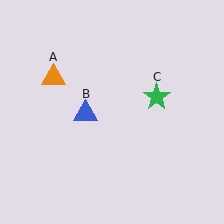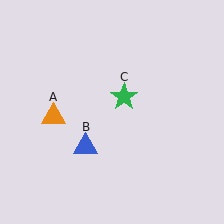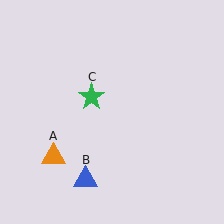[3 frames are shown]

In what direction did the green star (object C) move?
The green star (object C) moved left.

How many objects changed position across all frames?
3 objects changed position: orange triangle (object A), blue triangle (object B), green star (object C).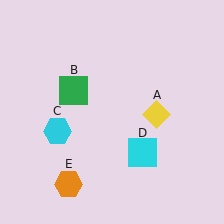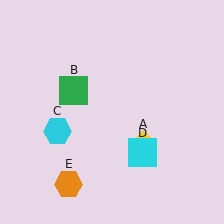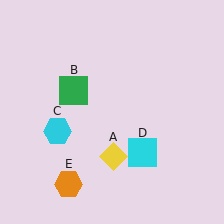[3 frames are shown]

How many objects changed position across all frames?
1 object changed position: yellow diamond (object A).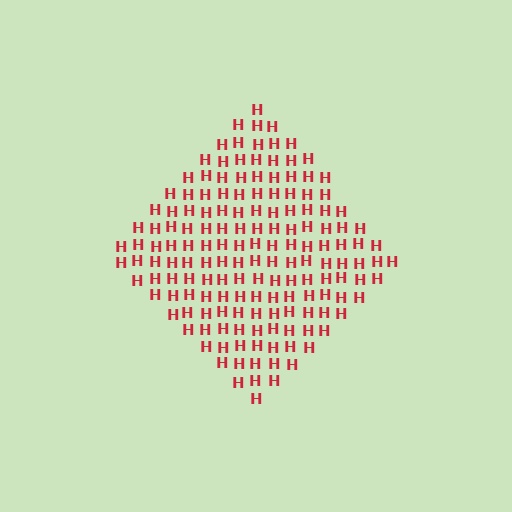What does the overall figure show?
The overall figure shows a diamond.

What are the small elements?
The small elements are letter H's.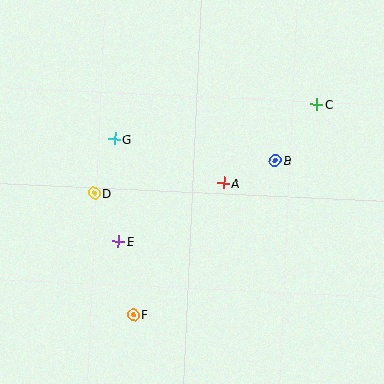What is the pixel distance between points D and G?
The distance between D and G is 58 pixels.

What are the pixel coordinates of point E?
Point E is at (118, 241).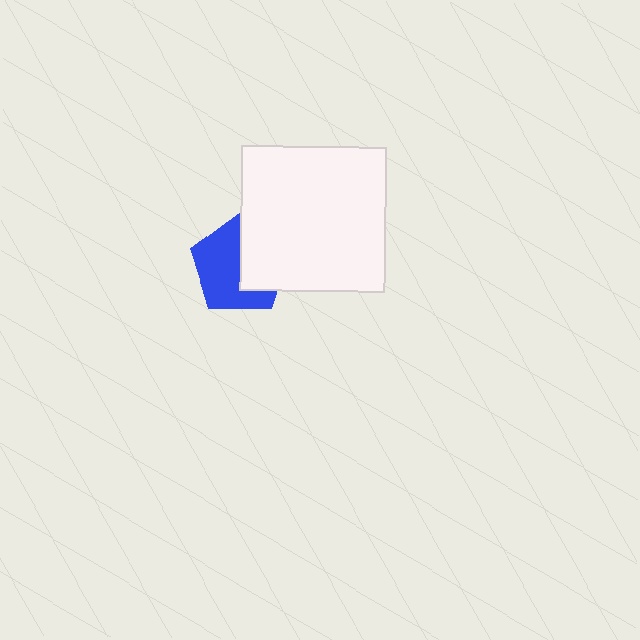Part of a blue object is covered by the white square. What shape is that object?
It is a pentagon.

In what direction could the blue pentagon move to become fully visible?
The blue pentagon could move left. That would shift it out from behind the white square entirely.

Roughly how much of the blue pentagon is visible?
About half of it is visible (roughly 59%).